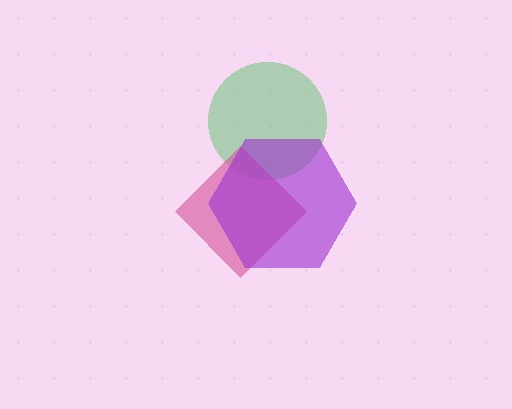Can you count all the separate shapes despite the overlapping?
Yes, there are 3 separate shapes.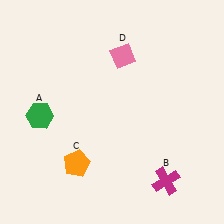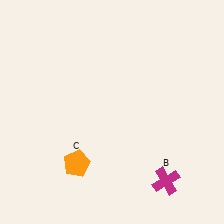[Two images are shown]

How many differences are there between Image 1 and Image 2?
There are 2 differences between the two images.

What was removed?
The pink diamond (D), the green hexagon (A) were removed in Image 2.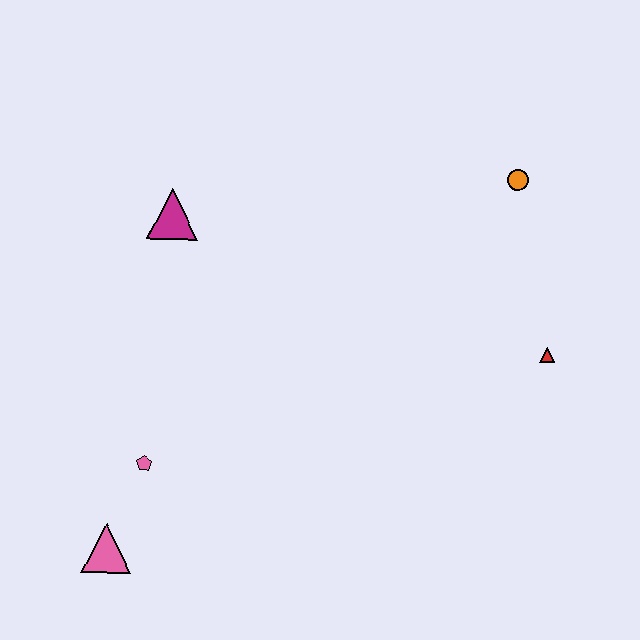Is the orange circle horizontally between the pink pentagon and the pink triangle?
No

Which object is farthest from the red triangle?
The pink triangle is farthest from the red triangle.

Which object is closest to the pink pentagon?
The pink triangle is closest to the pink pentagon.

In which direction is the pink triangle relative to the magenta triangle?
The pink triangle is below the magenta triangle.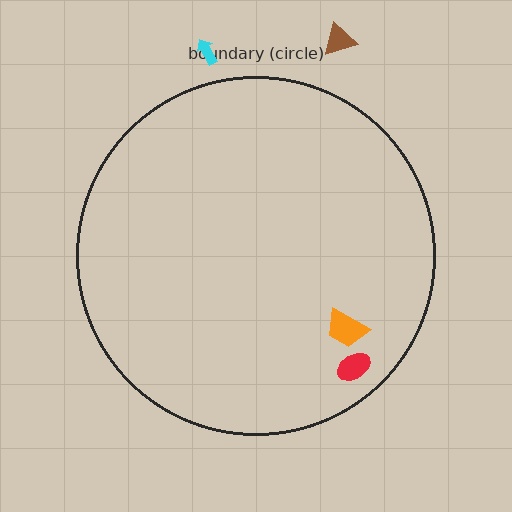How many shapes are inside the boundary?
2 inside, 2 outside.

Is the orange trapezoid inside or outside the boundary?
Inside.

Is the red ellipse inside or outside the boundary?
Inside.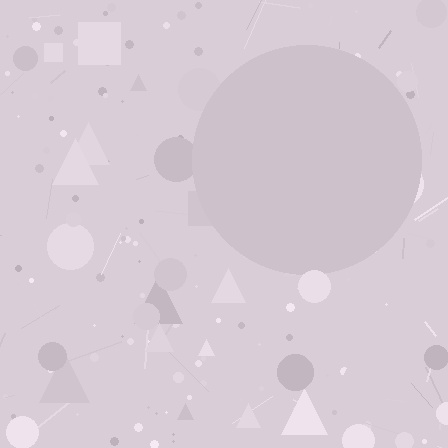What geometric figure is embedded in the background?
A circle is embedded in the background.